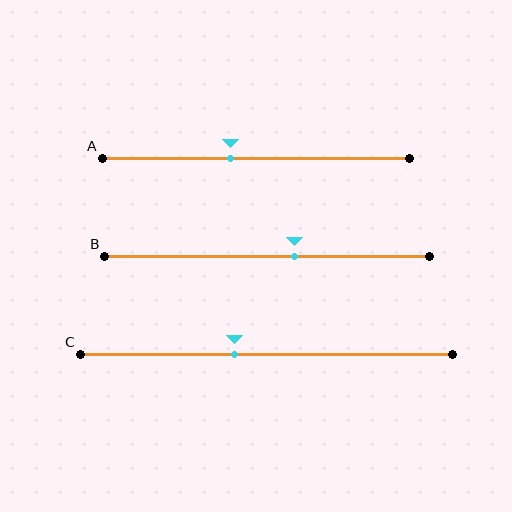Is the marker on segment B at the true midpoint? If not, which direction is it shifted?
No, the marker on segment B is shifted to the right by about 9% of the segment length.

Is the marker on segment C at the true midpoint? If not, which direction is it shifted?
No, the marker on segment C is shifted to the left by about 8% of the segment length.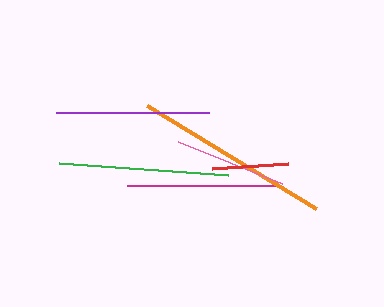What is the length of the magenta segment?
The magenta segment is approximately 151 pixels long.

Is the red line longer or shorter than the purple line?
The purple line is longer than the red line.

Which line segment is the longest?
The orange line is the longest at approximately 198 pixels.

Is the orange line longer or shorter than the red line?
The orange line is longer than the red line.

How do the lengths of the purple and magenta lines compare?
The purple and magenta lines are approximately the same length.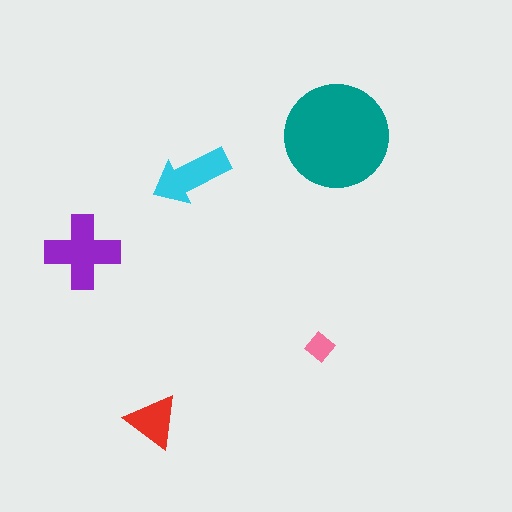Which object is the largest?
The teal circle.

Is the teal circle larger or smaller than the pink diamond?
Larger.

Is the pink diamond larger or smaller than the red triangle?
Smaller.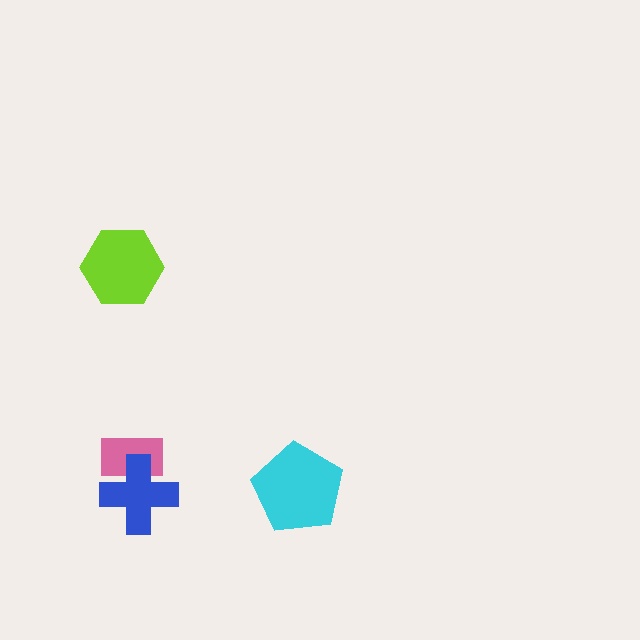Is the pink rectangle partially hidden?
Yes, it is partially covered by another shape.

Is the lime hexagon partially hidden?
No, no other shape covers it.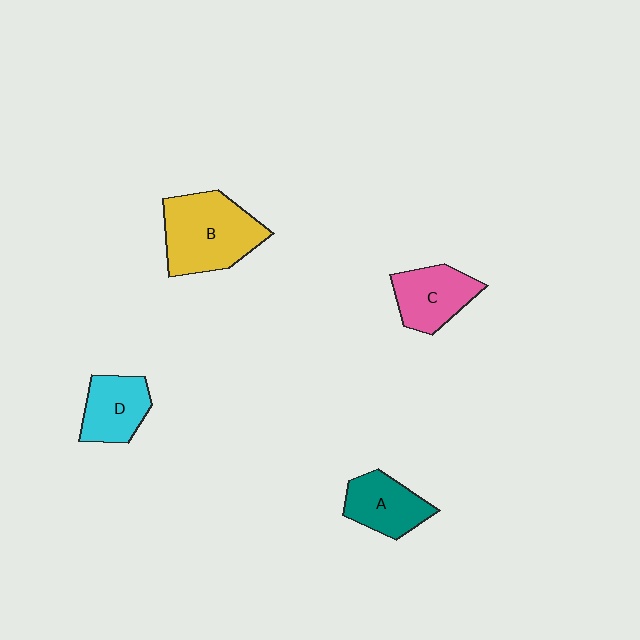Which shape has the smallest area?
Shape D (cyan).